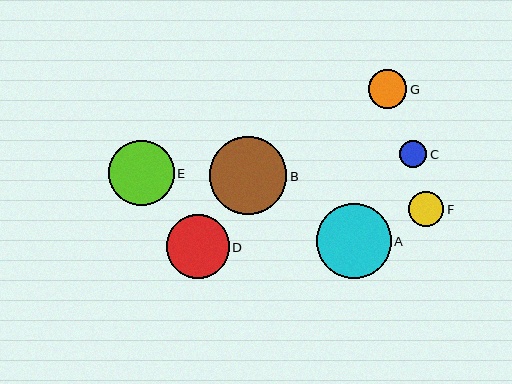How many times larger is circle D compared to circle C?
Circle D is approximately 2.4 times the size of circle C.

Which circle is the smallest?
Circle C is the smallest with a size of approximately 27 pixels.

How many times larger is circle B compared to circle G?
Circle B is approximately 2.0 times the size of circle G.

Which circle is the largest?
Circle B is the largest with a size of approximately 77 pixels.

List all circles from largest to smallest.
From largest to smallest: B, A, E, D, G, F, C.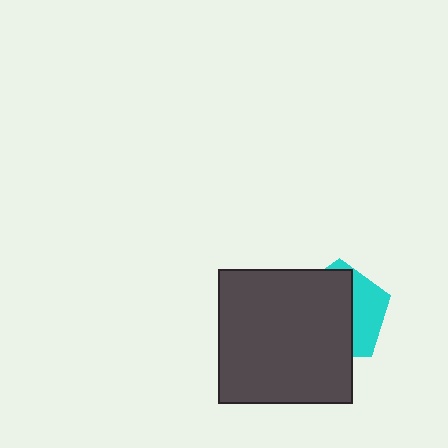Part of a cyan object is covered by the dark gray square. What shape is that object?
It is a pentagon.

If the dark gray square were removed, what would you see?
You would see the complete cyan pentagon.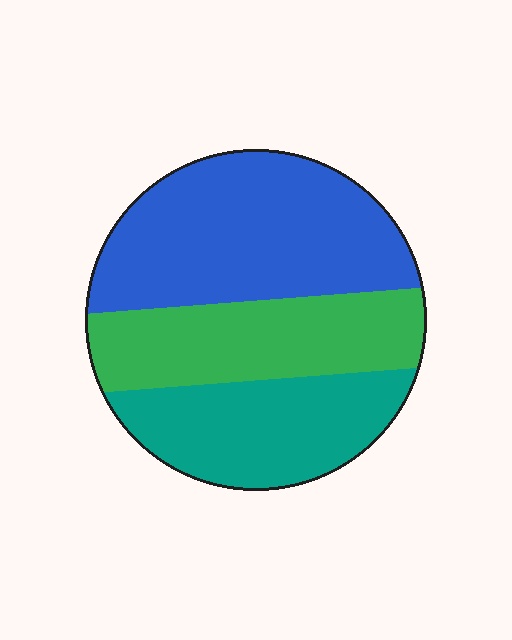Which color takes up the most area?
Blue, at roughly 45%.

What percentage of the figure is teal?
Teal covers 28% of the figure.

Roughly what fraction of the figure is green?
Green covers about 30% of the figure.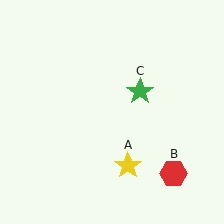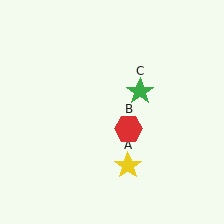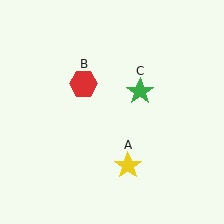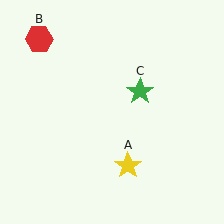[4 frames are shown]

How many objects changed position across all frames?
1 object changed position: red hexagon (object B).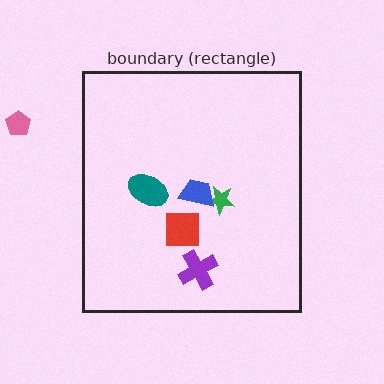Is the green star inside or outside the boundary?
Inside.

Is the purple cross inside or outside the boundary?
Inside.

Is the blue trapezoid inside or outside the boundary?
Inside.